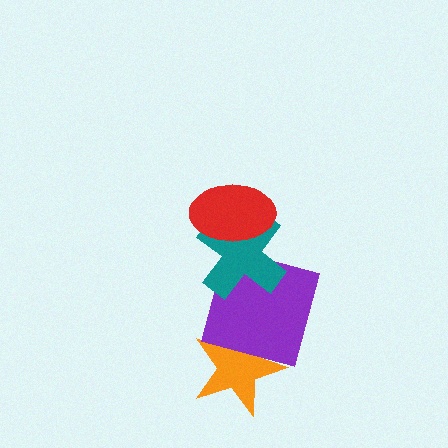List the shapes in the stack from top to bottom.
From top to bottom: the red ellipse, the teal cross, the purple square, the orange star.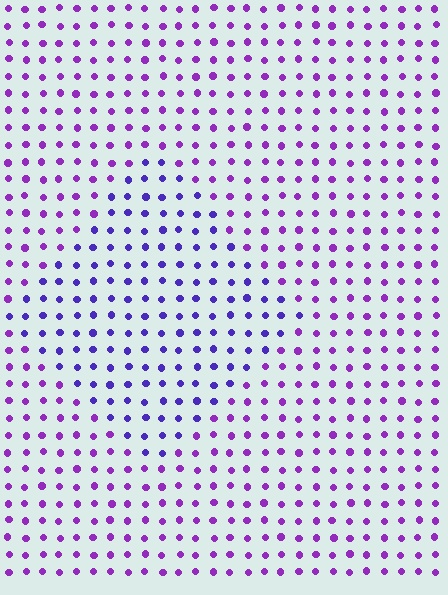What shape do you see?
I see a diamond.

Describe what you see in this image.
The image is filled with small purple elements in a uniform arrangement. A diamond-shaped region is visible where the elements are tinted to a slightly different hue, forming a subtle color boundary.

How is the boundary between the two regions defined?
The boundary is defined purely by a slight shift in hue (about 31 degrees). Spacing, size, and orientation are identical on both sides.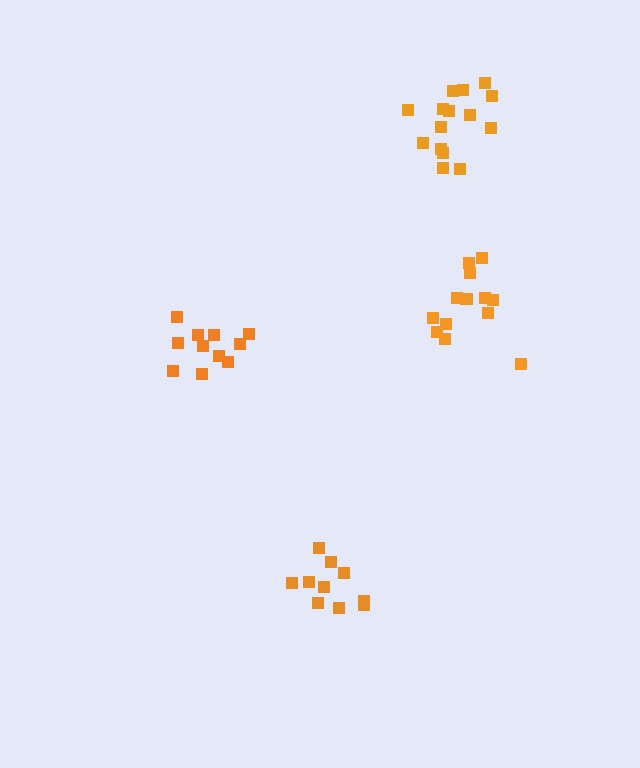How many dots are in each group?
Group 1: 11 dots, Group 2: 13 dots, Group 3: 11 dots, Group 4: 15 dots (50 total).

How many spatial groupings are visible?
There are 4 spatial groupings.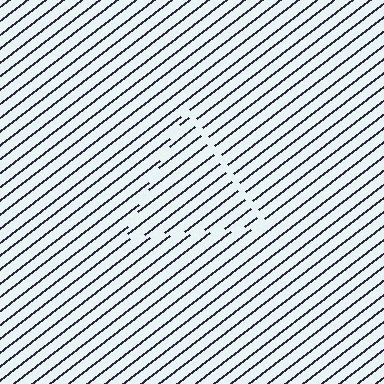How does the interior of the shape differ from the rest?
The interior of the shape contains the same grating, shifted by half a period — the contour is defined by the phase discontinuity where line-ends from the inner and outer gratings abut.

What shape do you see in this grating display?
An illusory triangle. The interior of the shape contains the same grating, shifted by half a period — the contour is defined by the phase discontinuity where line-ends from the inner and outer gratings abut.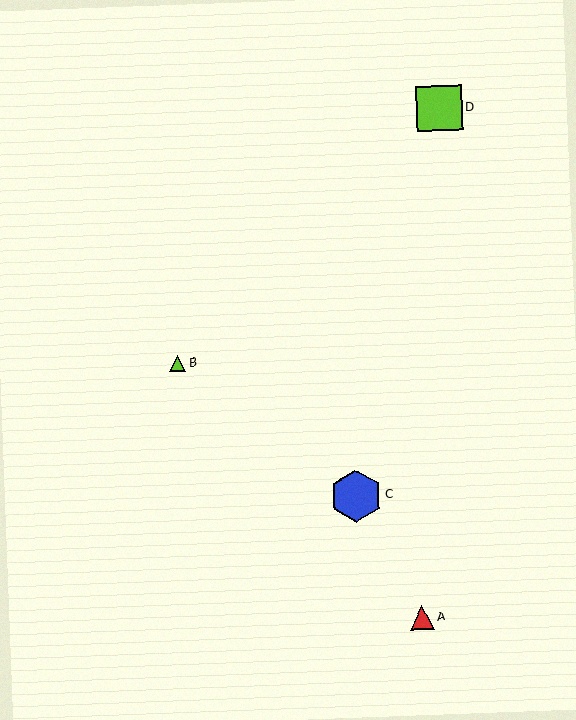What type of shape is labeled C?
Shape C is a blue hexagon.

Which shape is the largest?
The blue hexagon (labeled C) is the largest.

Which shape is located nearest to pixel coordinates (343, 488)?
The blue hexagon (labeled C) at (356, 496) is nearest to that location.